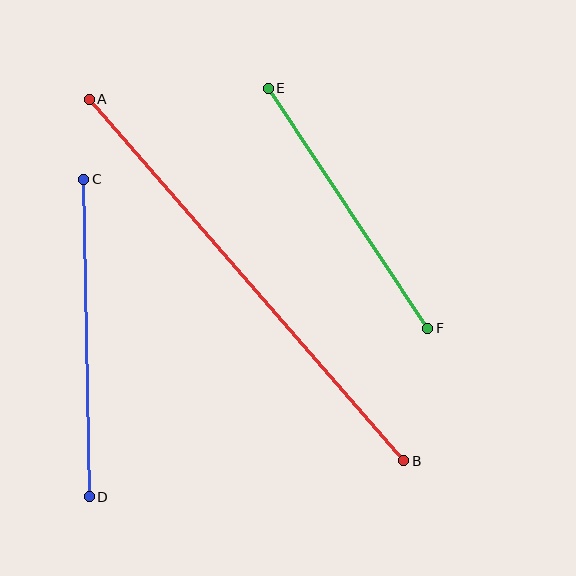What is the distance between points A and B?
The distance is approximately 479 pixels.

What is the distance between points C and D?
The distance is approximately 318 pixels.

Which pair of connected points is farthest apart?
Points A and B are farthest apart.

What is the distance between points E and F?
The distance is approximately 288 pixels.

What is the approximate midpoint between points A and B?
The midpoint is at approximately (246, 280) pixels.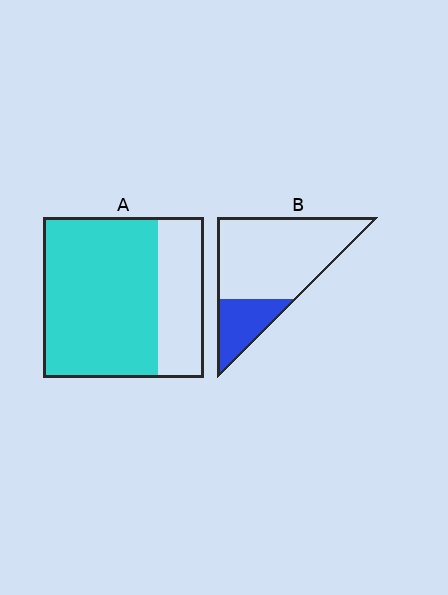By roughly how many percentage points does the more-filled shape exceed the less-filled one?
By roughly 45 percentage points (A over B).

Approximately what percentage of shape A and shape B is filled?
A is approximately 70% and B is approximately 25%.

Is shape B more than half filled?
No.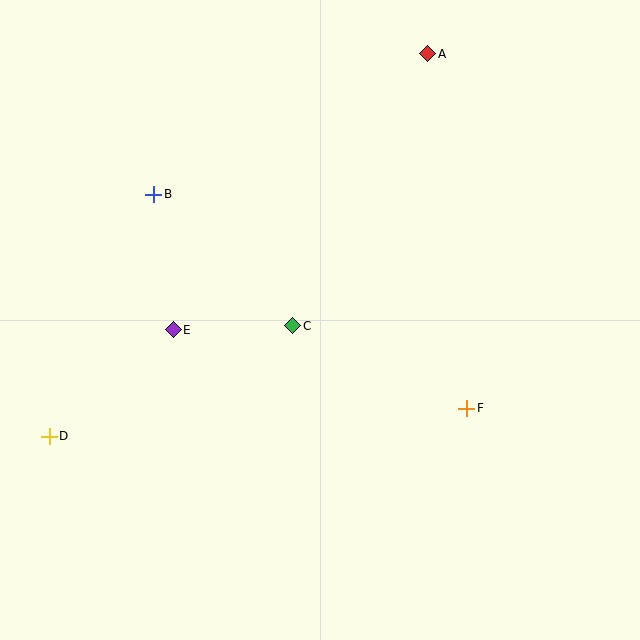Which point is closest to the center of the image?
Point C at (293, 326) is closest to the center.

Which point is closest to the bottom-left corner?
Point D is closest to the bottom-left corner.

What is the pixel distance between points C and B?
The distance between C and B is 191 pixels.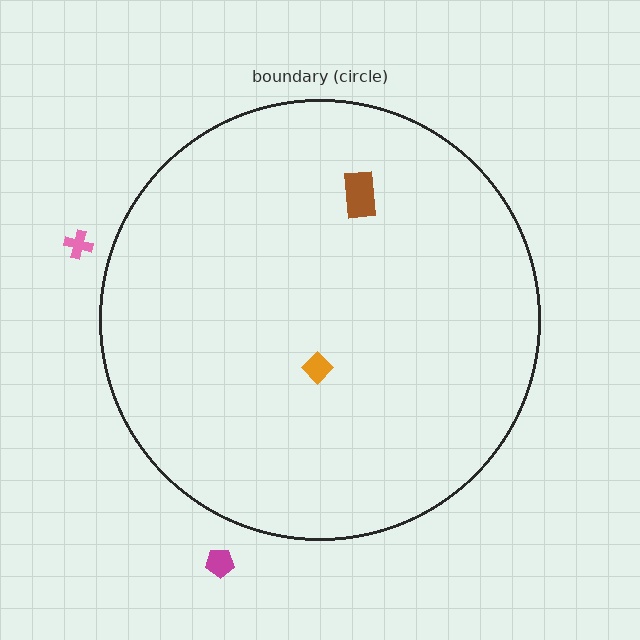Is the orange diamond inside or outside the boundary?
Inside.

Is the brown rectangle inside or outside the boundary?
Inside.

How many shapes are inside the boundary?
2 inside, 2 outside.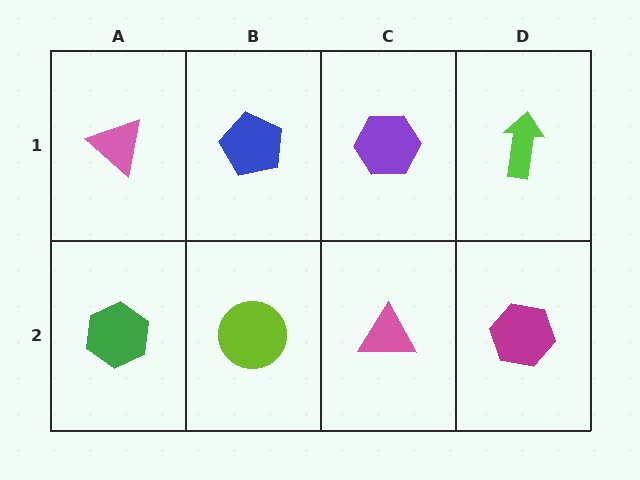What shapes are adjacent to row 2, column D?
A lime arrow (row 1, column D), a pink triangle (row 2, column C).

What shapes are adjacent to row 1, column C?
A pink triangle (row 2, column C), a blue pentagon (row 1, column B), a lime arrow (row 1, column D).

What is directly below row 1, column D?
A magenta hexagon.